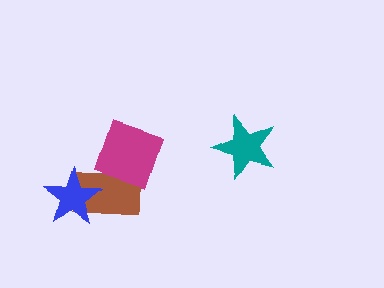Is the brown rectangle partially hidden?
Yes, it is partially covered by another shape.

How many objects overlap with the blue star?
1 object overlaps with the blue star.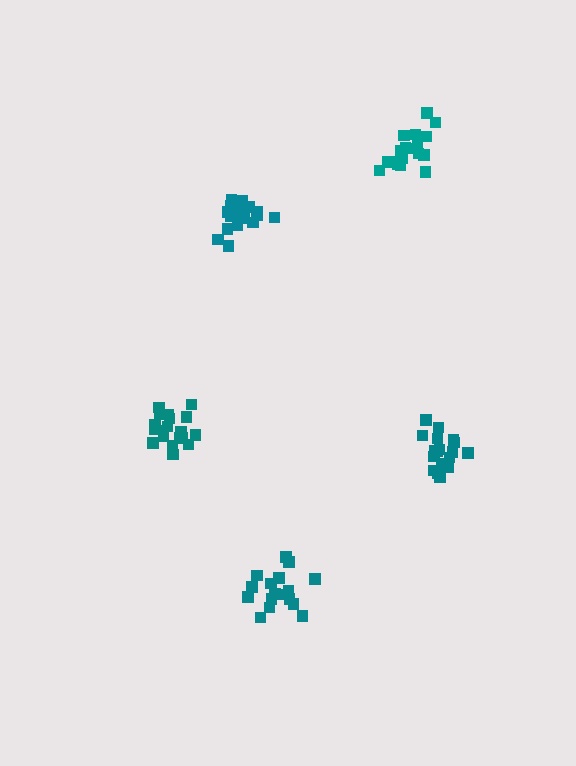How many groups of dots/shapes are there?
There are 5 groups.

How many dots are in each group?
Group 1: 20 dots, Group 2: 18 dots, Group 3: 19 dots, Group 4: 19 dots, Group 5: 17 dots (93 total).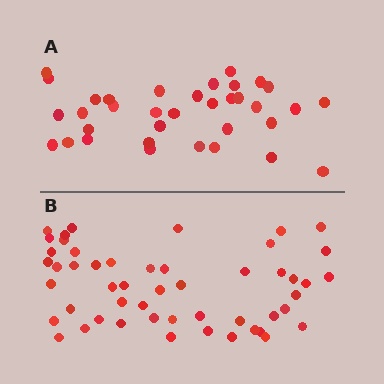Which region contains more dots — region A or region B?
Region B (the bottom region) has more dots.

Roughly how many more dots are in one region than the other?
Region B has approximately 15 more dots than region A.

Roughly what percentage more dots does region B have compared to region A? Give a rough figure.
About 45% more.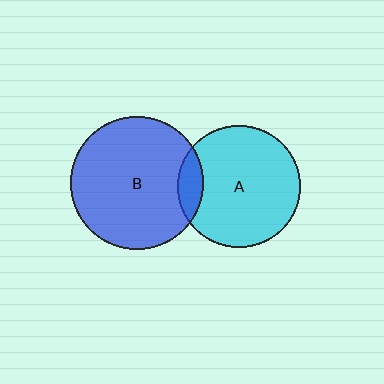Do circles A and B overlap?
Yes.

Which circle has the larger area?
Circle B (blue).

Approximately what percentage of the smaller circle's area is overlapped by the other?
Approximately 10%.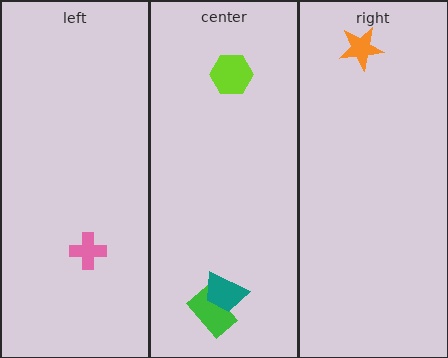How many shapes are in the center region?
3.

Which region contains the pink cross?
The left region.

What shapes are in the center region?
The lime hexagon, the green rectangle, the teal trapezoid.